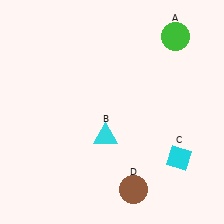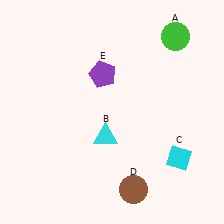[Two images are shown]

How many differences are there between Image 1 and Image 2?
There is 1 difference between the two images.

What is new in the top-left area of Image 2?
A purple pentagon (E) was added in the top-left area of Image 2.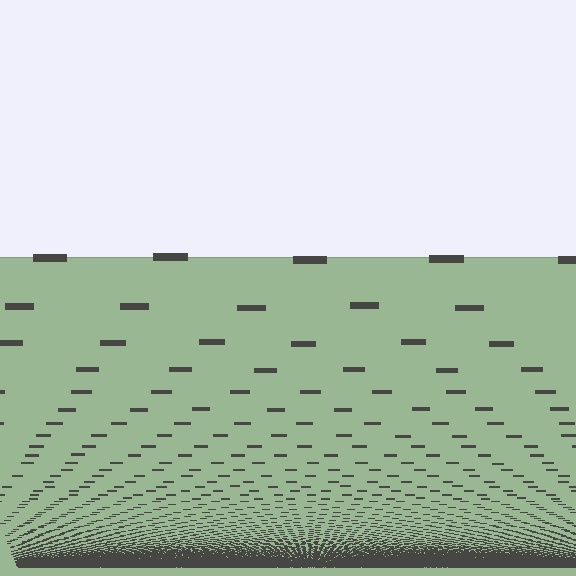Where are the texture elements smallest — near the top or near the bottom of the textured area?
Near the bottom.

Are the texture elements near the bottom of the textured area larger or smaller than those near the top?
Smaller. The gradient is inverted — elements near the bottom are smaller and denser.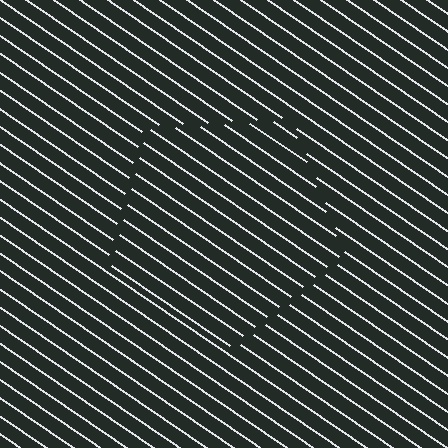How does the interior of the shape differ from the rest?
The interior of the shape contains the same grating, shifted by half a period — the contour is defined by the phase discontinuity where line-ends from the inner and outer gratings abut.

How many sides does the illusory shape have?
5 sides — the line-ends trace a pentagon.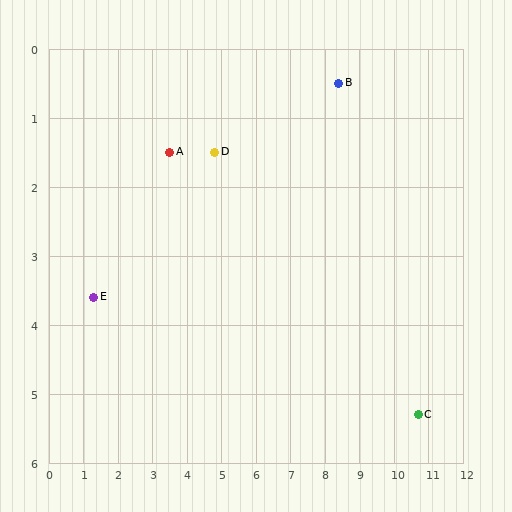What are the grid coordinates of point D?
Point D is at approximately (4.8, 1.5).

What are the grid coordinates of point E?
Point E is at approximately (1.3, 3.6).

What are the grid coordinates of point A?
Point A is at approximately (3.5, 1.5).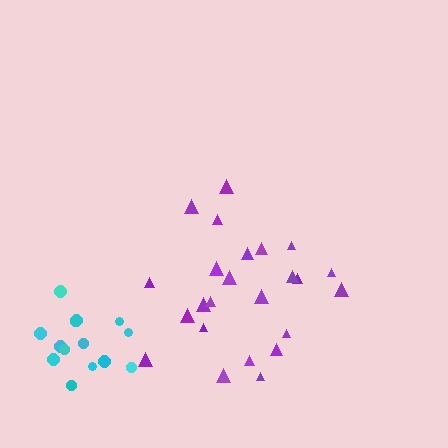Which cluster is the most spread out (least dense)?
Purple.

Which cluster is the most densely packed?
Cyan.